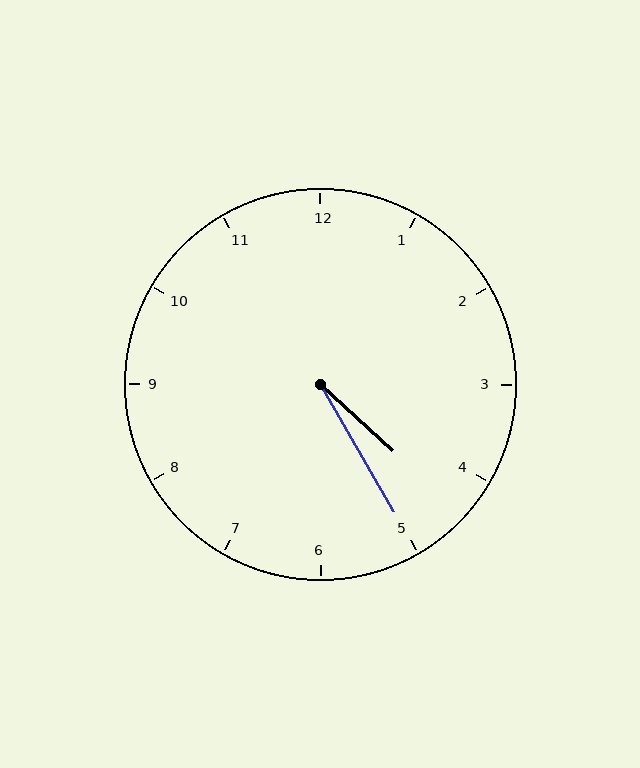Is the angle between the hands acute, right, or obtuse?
It is acute.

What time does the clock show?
4:25.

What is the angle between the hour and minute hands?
Approximately 18 degrees.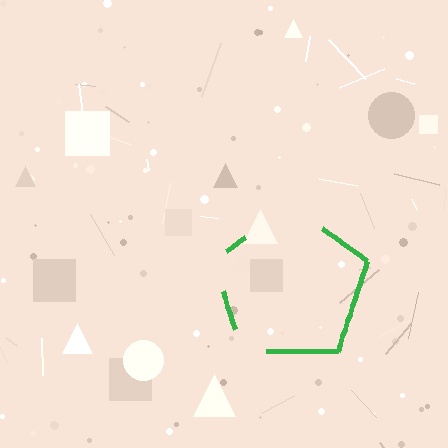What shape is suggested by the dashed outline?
The dashed outline suggests a pentagon.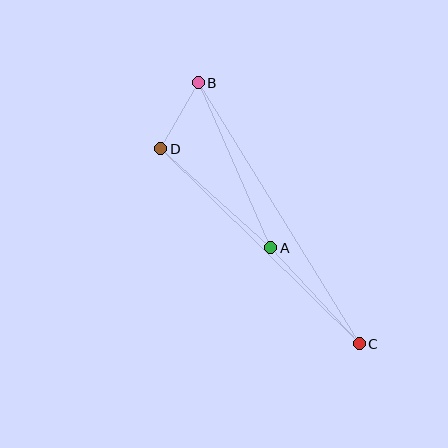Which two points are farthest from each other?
Points B and C are farthest from each other.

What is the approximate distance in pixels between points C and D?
The distance between C and D is approximately 278 pixels.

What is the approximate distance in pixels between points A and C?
The distance between A and C is approximately 131 pixels.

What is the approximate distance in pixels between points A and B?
The distance between A and B is approximately 180 pixels.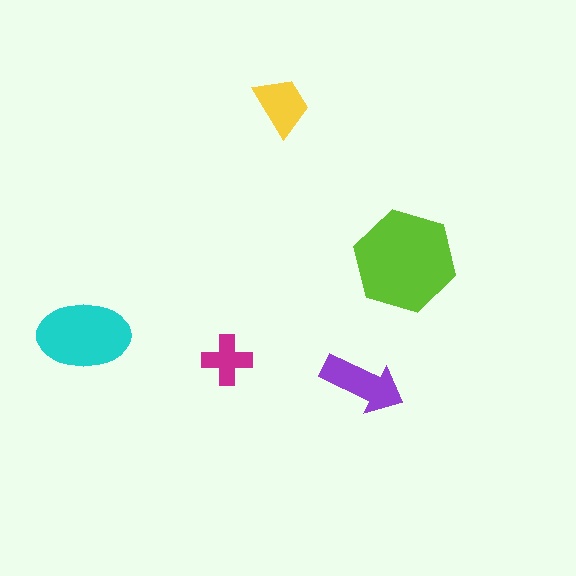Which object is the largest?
The lime hexagon.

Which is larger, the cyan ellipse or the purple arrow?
The cyan ellipse.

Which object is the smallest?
The magenta cross.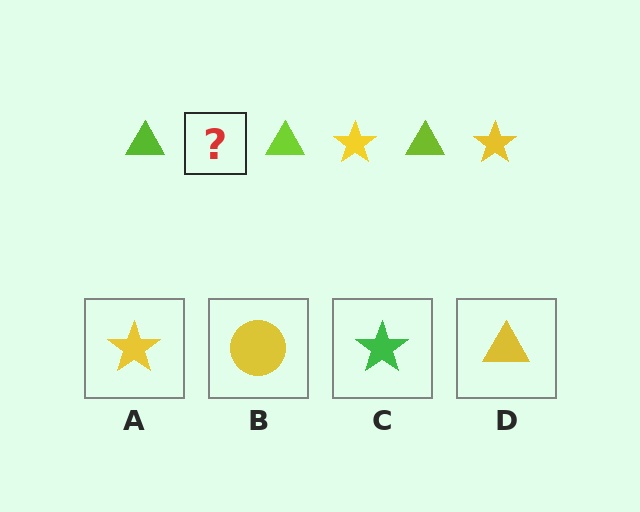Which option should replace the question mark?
Option A.